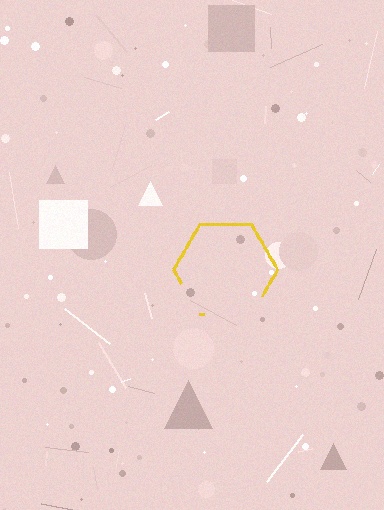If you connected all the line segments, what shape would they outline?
They would outline a hexagon.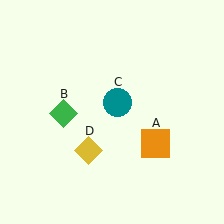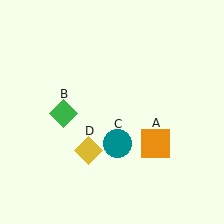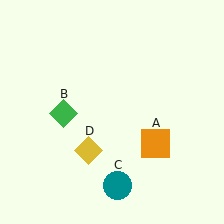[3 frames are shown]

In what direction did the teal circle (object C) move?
The teal circle (object C) moved down.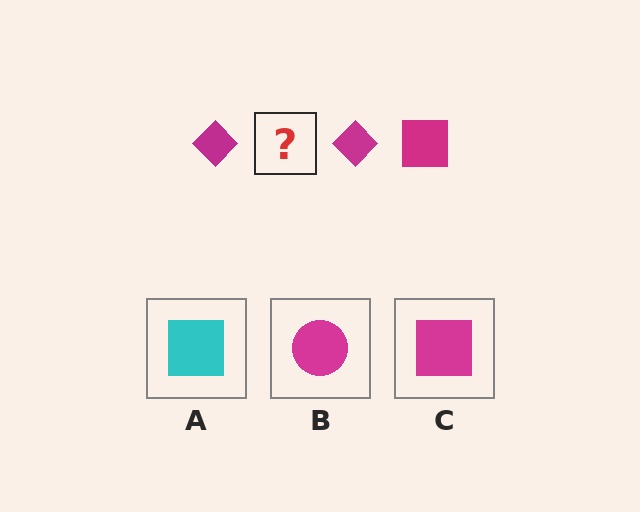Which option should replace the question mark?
Option C.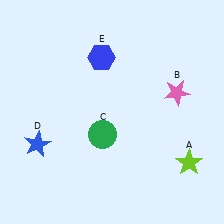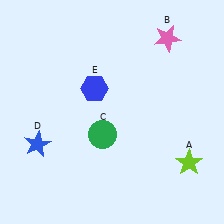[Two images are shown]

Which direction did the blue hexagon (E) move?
The blue hexagon (E) moved down.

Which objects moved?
The objects that moved are: the pink star (B), the blue hexagon (E).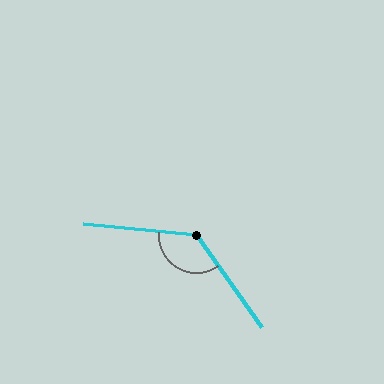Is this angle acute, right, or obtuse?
It is obtuse.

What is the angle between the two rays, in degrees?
Approximately 131 degrees.